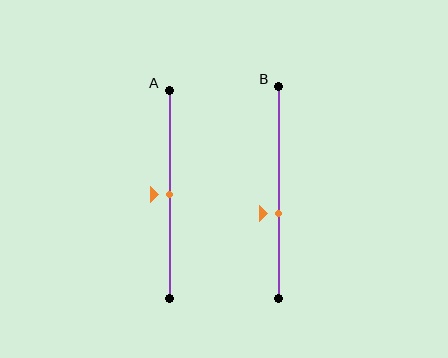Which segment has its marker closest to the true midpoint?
Segment A has its marker closest to the true midpoint.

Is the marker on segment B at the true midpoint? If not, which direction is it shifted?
No, the marker on segment B is shifted downward by about 10% of the segment length.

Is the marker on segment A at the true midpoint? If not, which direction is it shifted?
Yes, the marker on segment A is at the true midpoint.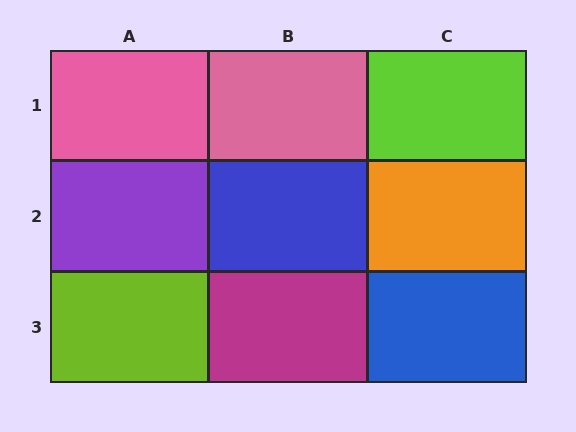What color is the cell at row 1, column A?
Pink.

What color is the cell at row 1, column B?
Pink.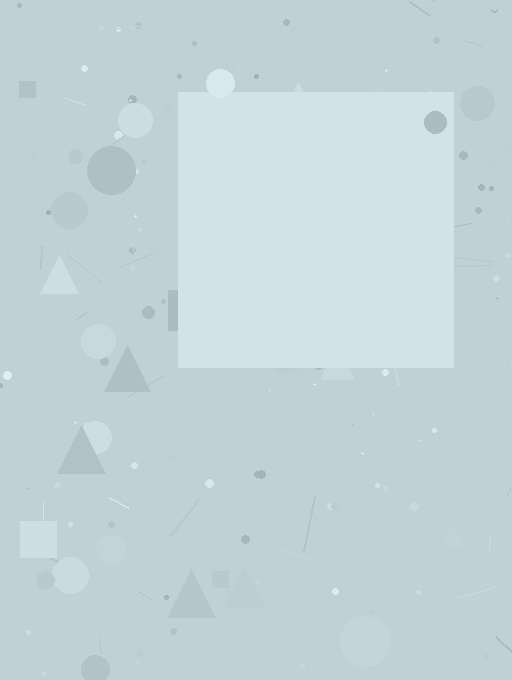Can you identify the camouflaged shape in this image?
The camouflaged shape is a square.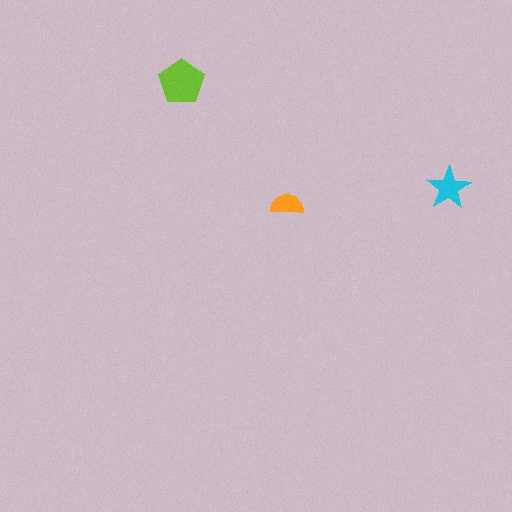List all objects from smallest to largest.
The orange semicircle, the cyan star, the lime pentagon.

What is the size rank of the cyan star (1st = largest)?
2nd.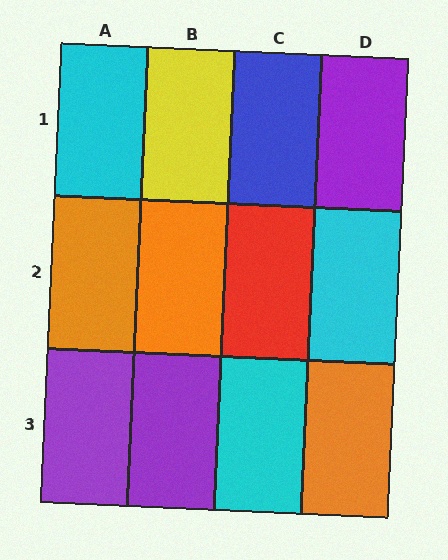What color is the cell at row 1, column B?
Yellow.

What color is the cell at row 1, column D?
Purple.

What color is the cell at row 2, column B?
Orange.